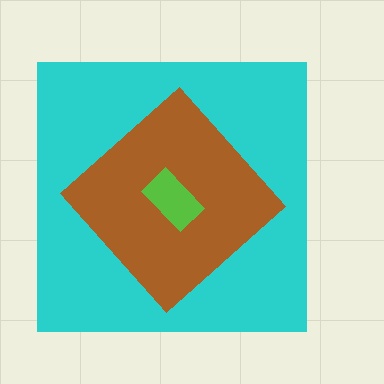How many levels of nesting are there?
3.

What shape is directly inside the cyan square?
The brown diamond.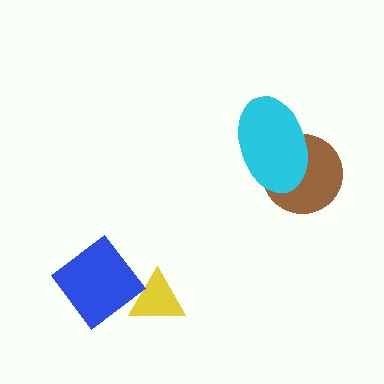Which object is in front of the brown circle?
The cyan ellipse is in front of the brown circle.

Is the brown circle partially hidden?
Yes, it is partially covered by another shape.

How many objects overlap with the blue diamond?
1 object overlaps with the blue diamond.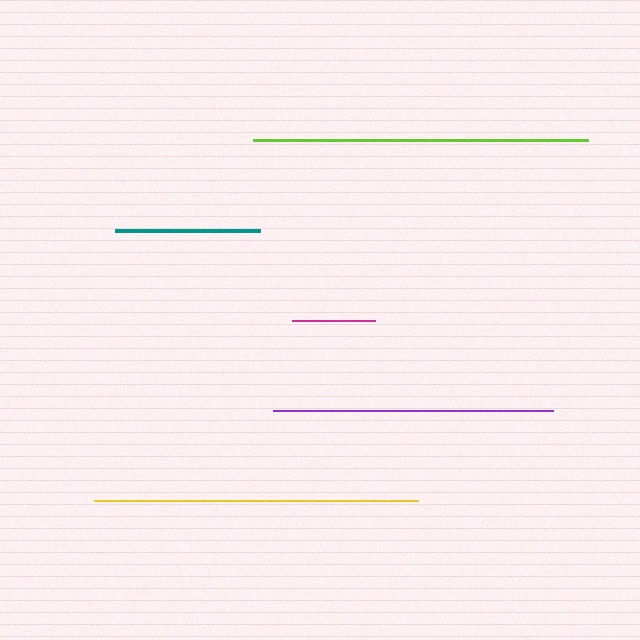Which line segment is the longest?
The lime line is the longest at approximately 335 pixels.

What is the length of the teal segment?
The teal segment is approximately 145 pixels long.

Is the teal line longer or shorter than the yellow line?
The yellow line is longer than the teal line.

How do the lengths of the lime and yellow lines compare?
The lime and yellow lines are approximately the same length.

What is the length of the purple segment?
The purple segment is approximately 280 pixels long.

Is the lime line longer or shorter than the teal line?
The lime line is longer than the teal line.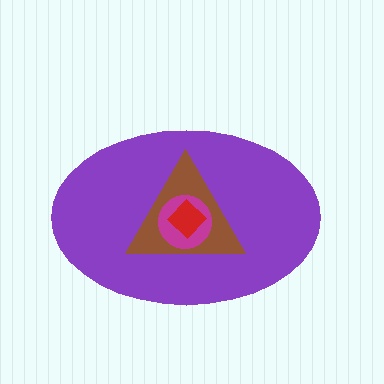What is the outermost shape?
The purple ellipse.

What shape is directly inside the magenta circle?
The red diamond.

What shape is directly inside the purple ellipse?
The brown triangle.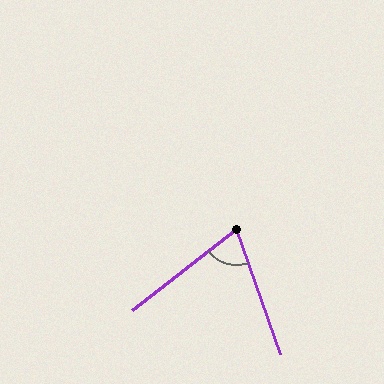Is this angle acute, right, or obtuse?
It is acute.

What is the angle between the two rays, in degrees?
Approximately 71 degrees.